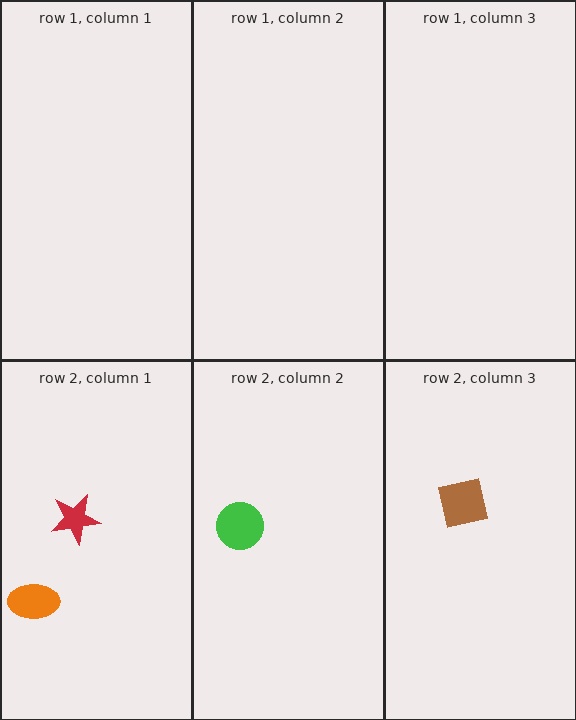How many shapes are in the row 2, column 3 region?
1.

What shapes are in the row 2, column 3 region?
The brown square.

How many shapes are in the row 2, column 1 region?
2.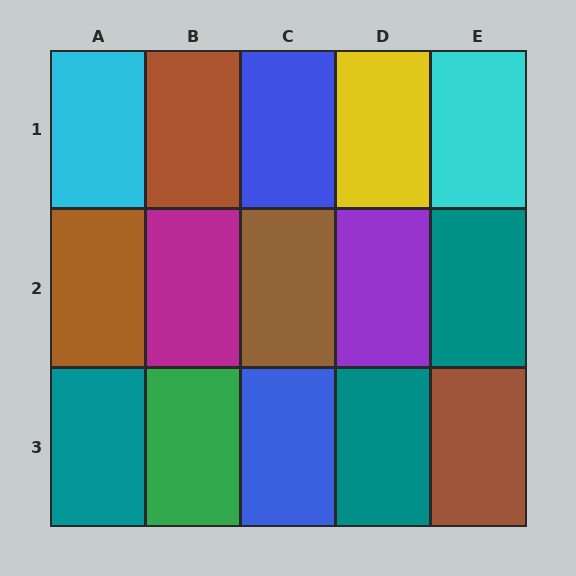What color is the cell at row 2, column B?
Magenta.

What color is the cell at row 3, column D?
Teal.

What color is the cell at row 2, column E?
Teal.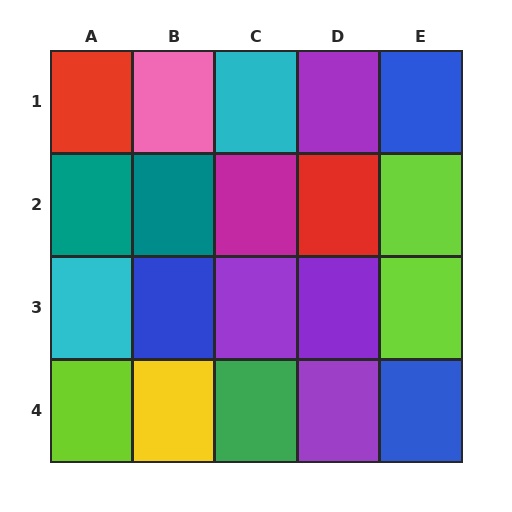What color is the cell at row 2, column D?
Red.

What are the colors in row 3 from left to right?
Cyan, blue, purple, purple, lime.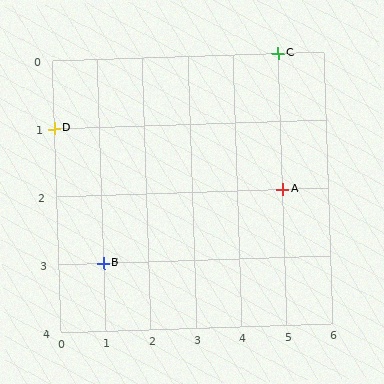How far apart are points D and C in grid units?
Points D and C are 5 columns and 1 row apart (about 5.1 grid units diagonally).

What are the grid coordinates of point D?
Point D is at grid coordinates (0, 1).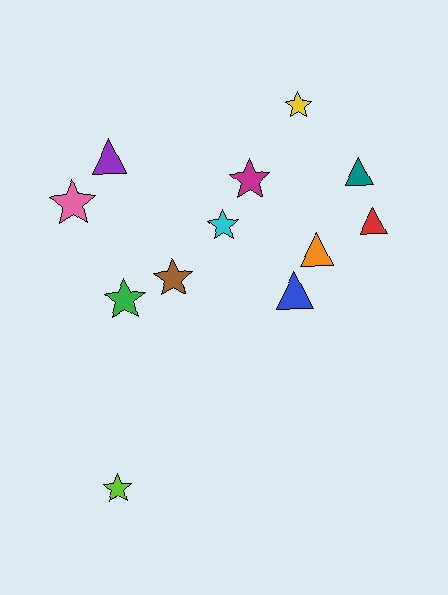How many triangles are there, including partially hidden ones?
There are 5 triangles.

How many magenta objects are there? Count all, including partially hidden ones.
There is 1 magenta object.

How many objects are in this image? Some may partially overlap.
There are 12 objects.